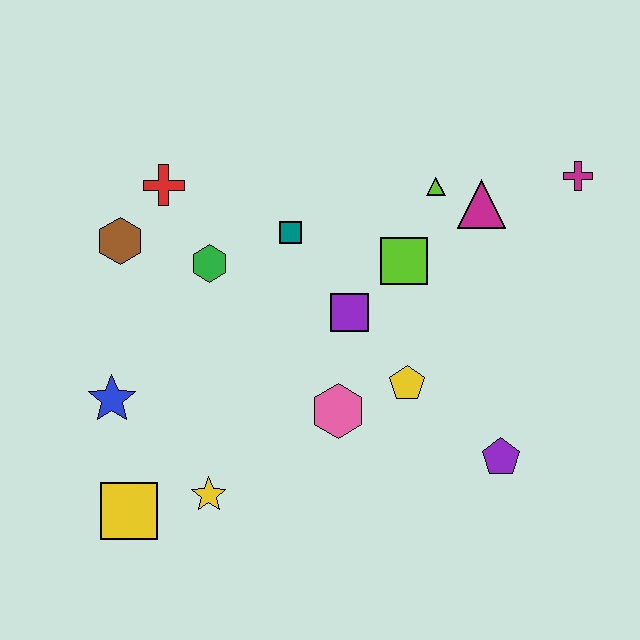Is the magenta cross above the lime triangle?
Yes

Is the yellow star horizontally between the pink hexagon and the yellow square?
Yes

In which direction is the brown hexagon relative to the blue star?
The brown hexagon is above the blue star.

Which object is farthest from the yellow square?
The magenta cross is farthest from the yellow square.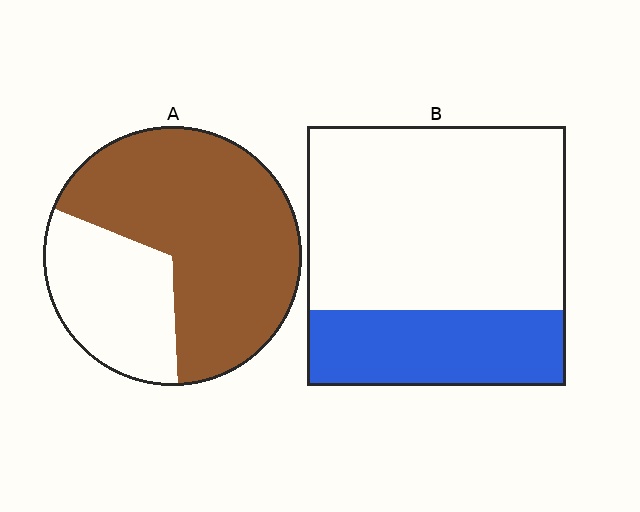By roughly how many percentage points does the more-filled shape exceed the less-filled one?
By roughly 40 percentage points (A over B).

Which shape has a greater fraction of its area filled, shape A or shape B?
Shape A.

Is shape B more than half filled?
No.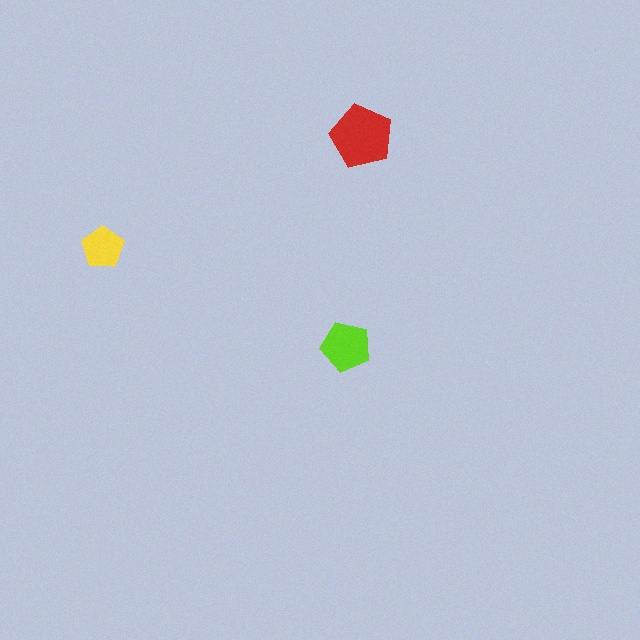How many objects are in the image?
There are 3 objects in the image.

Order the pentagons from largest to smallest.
the red one, the lime one, the yellow one.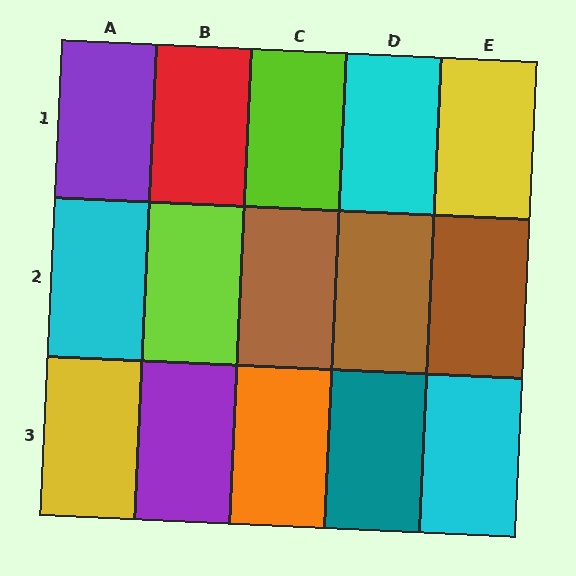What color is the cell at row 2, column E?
Brown.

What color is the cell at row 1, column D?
Cyan.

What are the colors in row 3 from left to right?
Yellow, purple, orange, teal, cyan.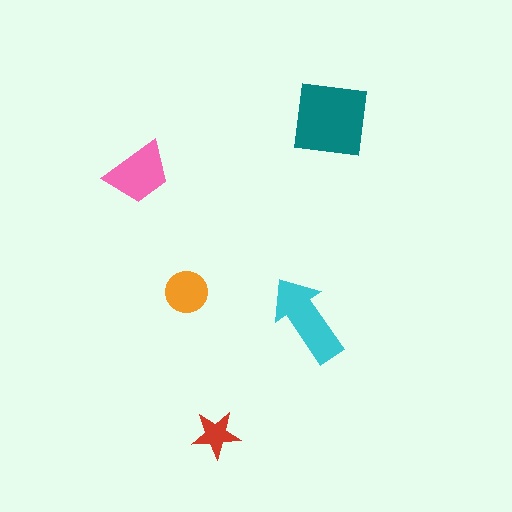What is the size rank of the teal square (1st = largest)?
1st.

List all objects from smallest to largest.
The red star, the orange circle, the pink trapezoid, the cyan arrow, the teal square.